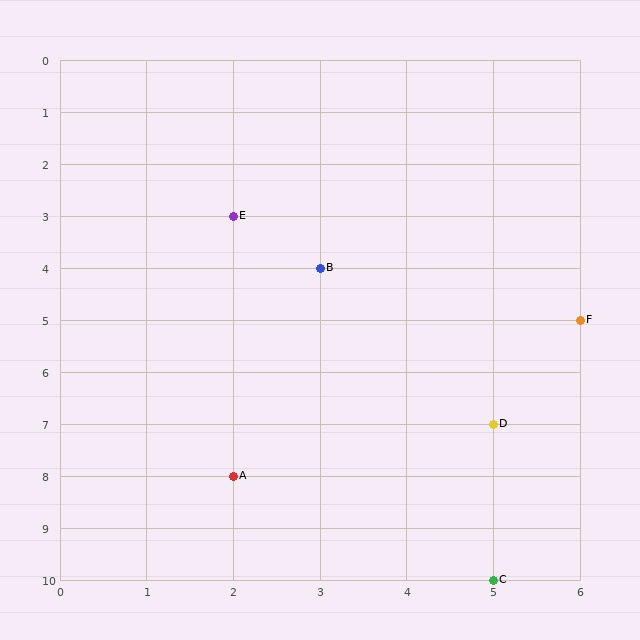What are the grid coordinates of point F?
Point F is at grid coordinates (6, 5).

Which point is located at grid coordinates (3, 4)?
Point B is at (3, 4).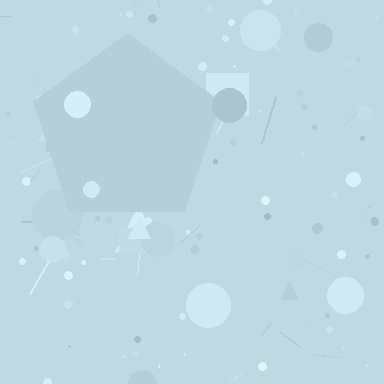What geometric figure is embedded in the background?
A pentagon is embedded in the background.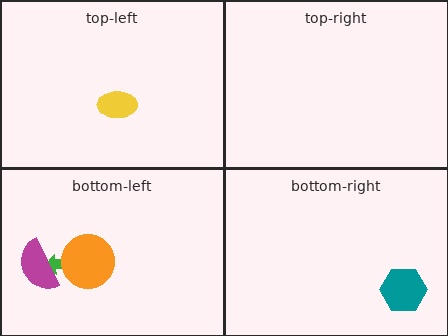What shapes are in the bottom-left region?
The green arrow, the orange circle, the magenta semicircle.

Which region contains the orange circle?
The bottom-left region.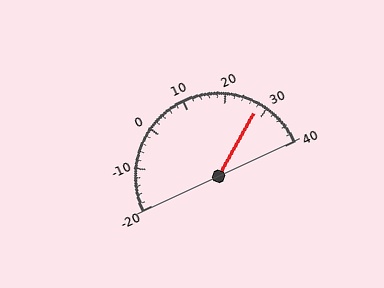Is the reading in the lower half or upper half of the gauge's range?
The reading is in the upper half of the range (-20 to 40).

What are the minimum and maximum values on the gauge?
The gauge ranges from -20 to 40.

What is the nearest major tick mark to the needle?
The nearest major tick mark is 30.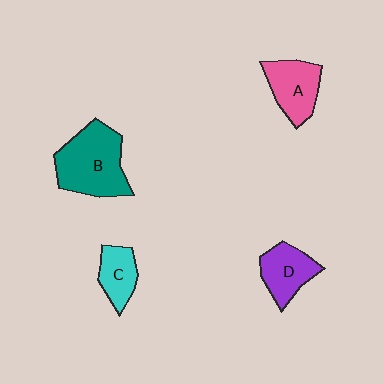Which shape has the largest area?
Shape B (teal).